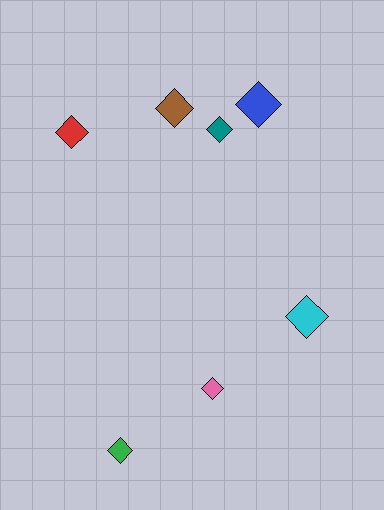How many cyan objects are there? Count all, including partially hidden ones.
There is 1 cyan object.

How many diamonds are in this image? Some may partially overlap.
There are 7 diamonds.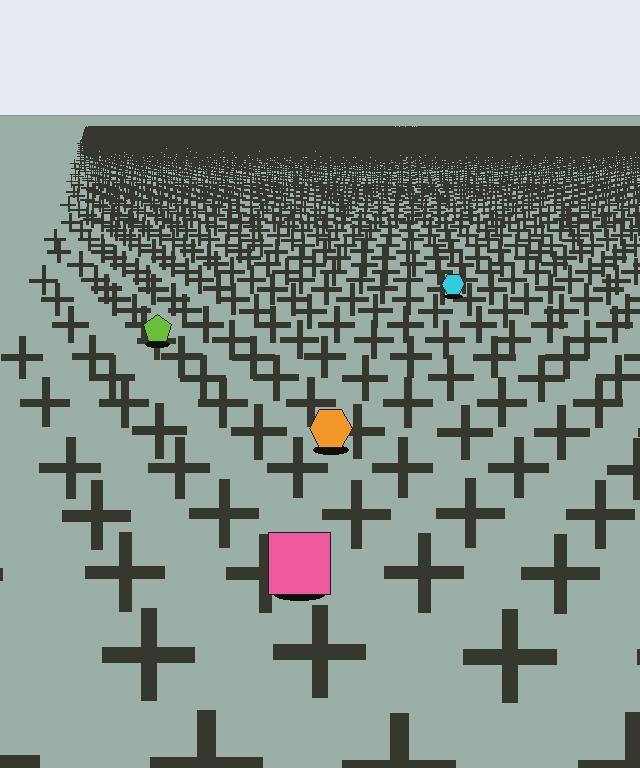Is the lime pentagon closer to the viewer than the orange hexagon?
No. The orange hexagon is closer — you can tell from the texture gradient: the ground texture is coarser near it.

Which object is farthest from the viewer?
The cyan hexagon is farthest from the viewer. It appears smaller and the ground texture around it is denser.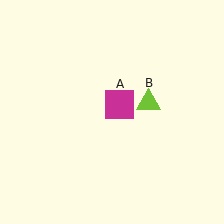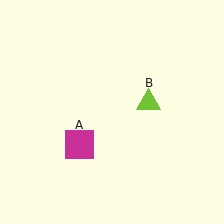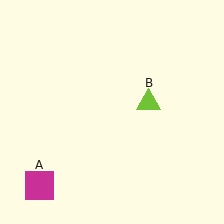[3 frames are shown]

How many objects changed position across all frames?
1 object changed position: magenta square (object A).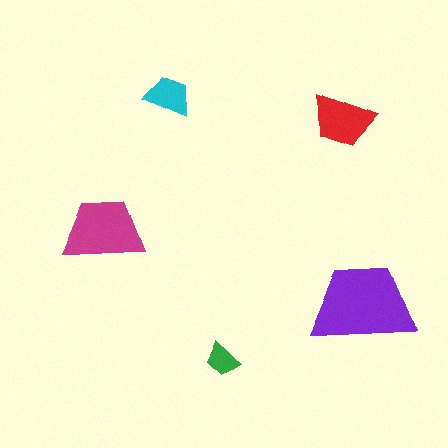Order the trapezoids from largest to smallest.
the purple one, the magenta one, the red one, the cyan one, the green one.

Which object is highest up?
The cyan trapezoid is topmost.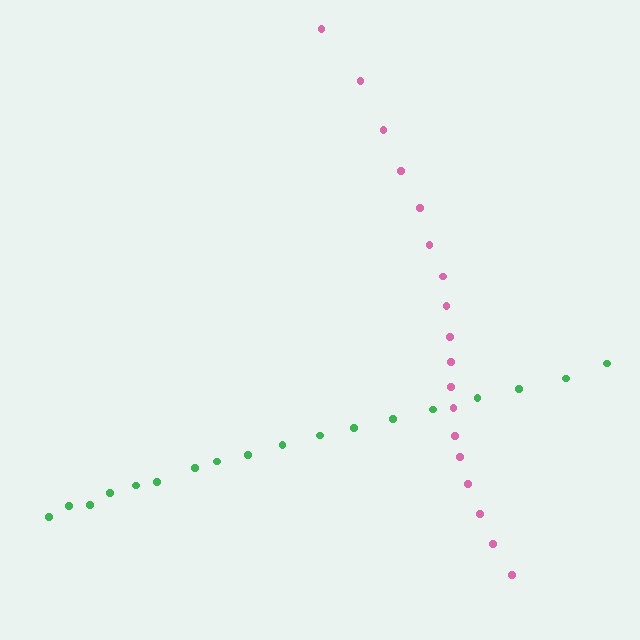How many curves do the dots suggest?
There are 2 distinct paths.